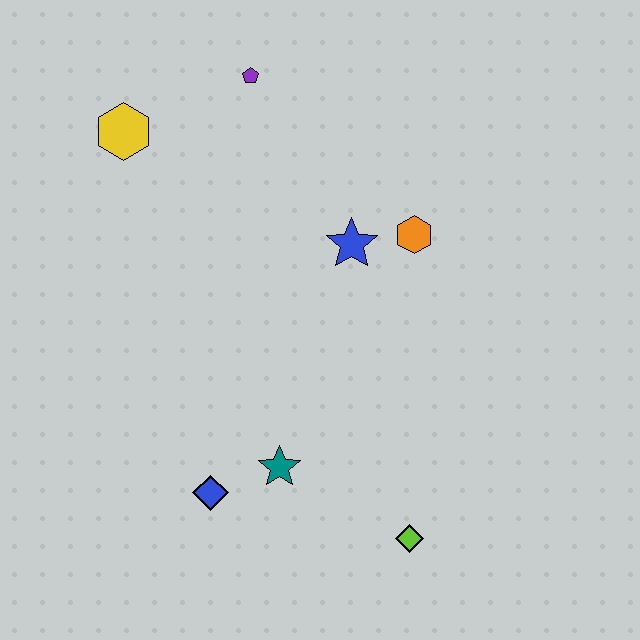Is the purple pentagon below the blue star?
No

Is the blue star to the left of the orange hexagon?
Yes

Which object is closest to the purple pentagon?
The yellow hexagon is closest to the purple pentagon.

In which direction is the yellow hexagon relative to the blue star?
The yellow hexagon is to the left of the blue star.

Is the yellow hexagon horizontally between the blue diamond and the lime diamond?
No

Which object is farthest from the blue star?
The lime diamond is farthest from the blue star.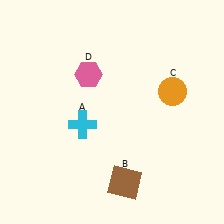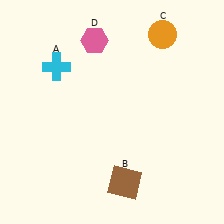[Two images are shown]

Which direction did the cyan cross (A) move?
The cyan cross (A) moved up.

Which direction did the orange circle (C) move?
The orange circle (C) moved up.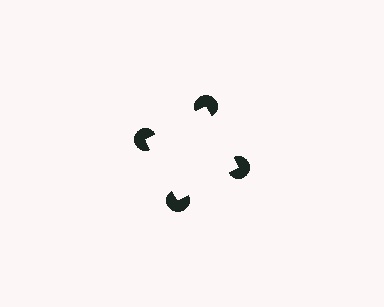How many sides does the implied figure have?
4 sides.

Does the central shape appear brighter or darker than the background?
It typically appears slightly brighter than the background, even though no actual brightness change is drawn.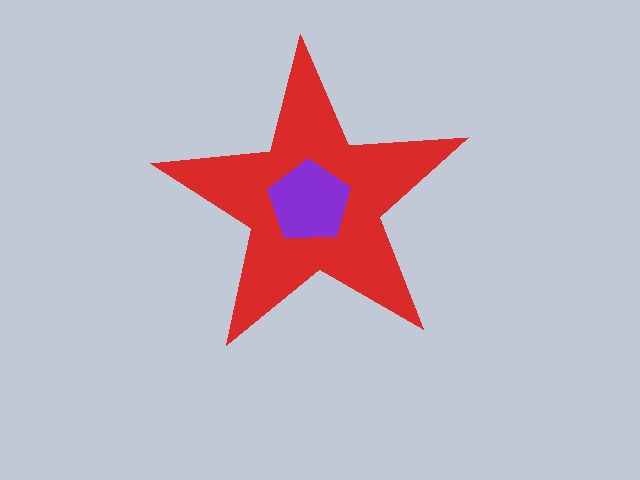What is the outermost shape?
The red star.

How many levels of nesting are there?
2.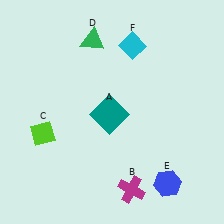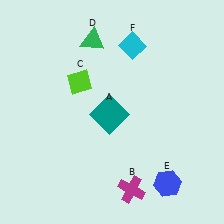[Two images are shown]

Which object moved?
The lime diamond (C) moved up.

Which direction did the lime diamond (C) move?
The lime diamond (C) moved up.